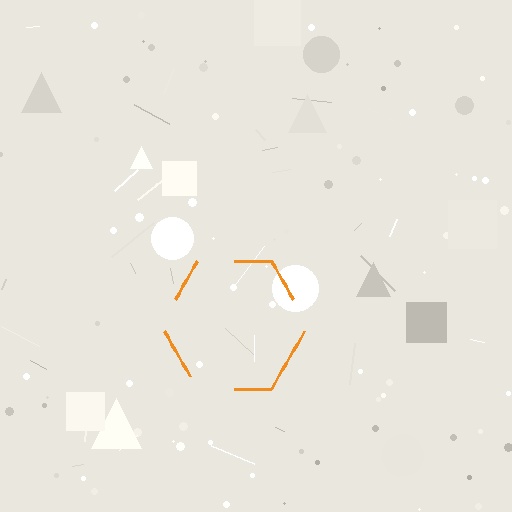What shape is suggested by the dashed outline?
The dashed outline suggests a hexagon.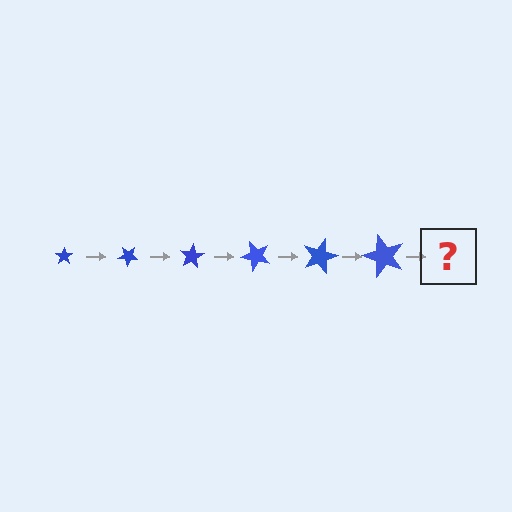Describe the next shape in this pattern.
It should be a star, larger than the previous one and rotated 240 degrees from the start.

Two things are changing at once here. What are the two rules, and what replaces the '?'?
The two rules are that the star grows larger each step and it rotates 40 degrees each step. The '?' should be a star, larger than the previous one and rotated 240 degrees from the start.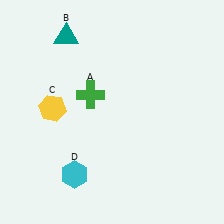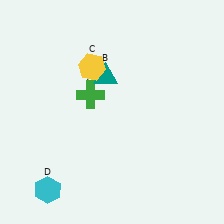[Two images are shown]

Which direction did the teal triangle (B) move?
The teal triangle (B) moved down.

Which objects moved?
The objects that moved are: the teal triangle (B), the yellow hexagon (C), the cyan hexagon (D).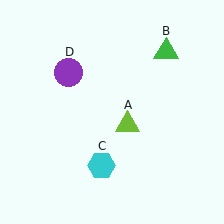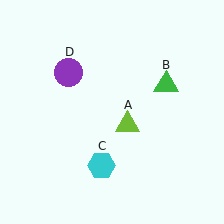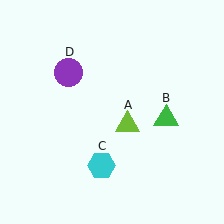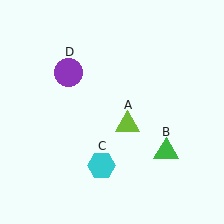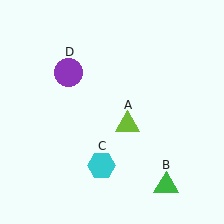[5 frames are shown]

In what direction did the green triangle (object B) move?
The green triangle (object B) moved down.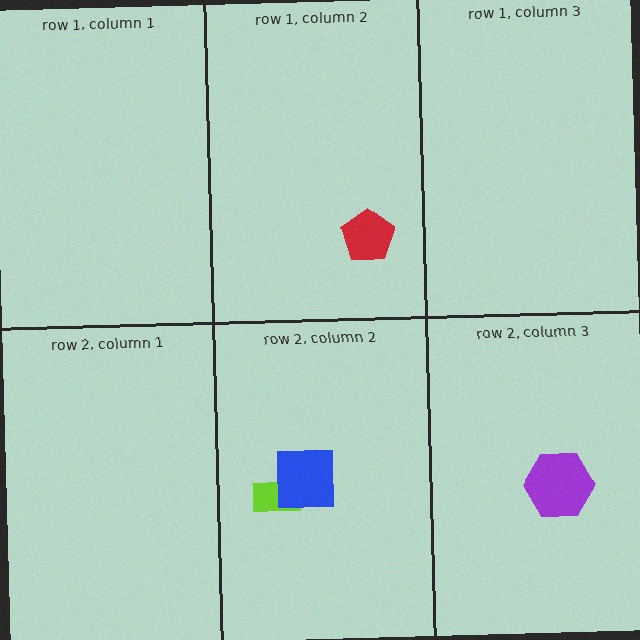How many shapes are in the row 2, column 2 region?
2.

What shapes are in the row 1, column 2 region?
The red pentagon.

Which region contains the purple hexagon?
The row 2, column 3 region.